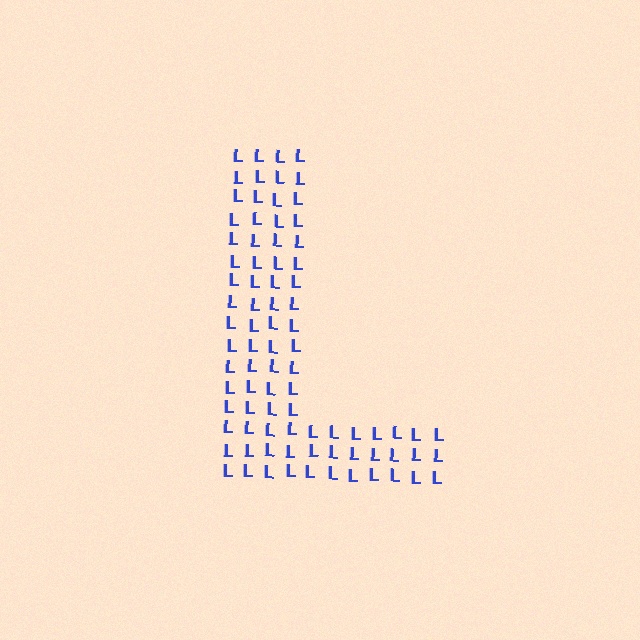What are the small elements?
The small elements are letter L's.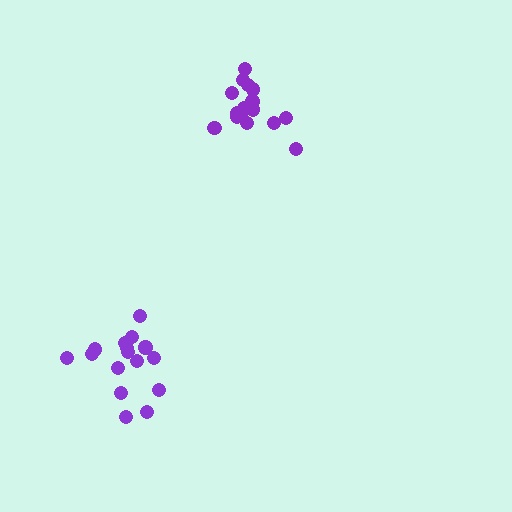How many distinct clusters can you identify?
There are 2 distinct clusters.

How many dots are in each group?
Group 1: 16 dots, Group 2: 19 dots (35 total).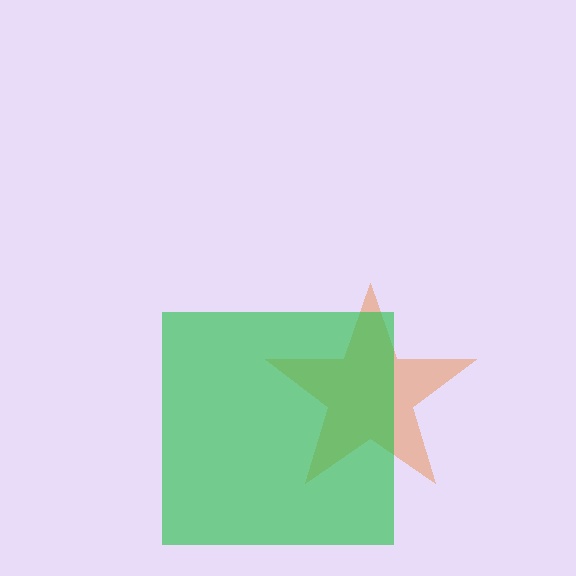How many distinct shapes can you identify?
There are 2 distinct shapes: an orange star, a green square.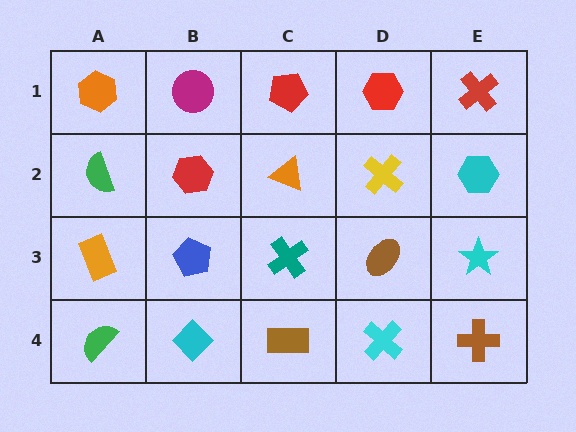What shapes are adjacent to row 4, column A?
An orange rectangle (row 3, column A), a cyan diamond (row 4, column B).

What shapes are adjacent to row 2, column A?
An orange hexagon (row 1, column A), an orange rectangle (row 3, column A), a red hexagon (row 2, column B).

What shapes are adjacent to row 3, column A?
A green semicircle (row 2, column A), a green semicircle (row 4, column A), a blue pentagon (row 3, column B).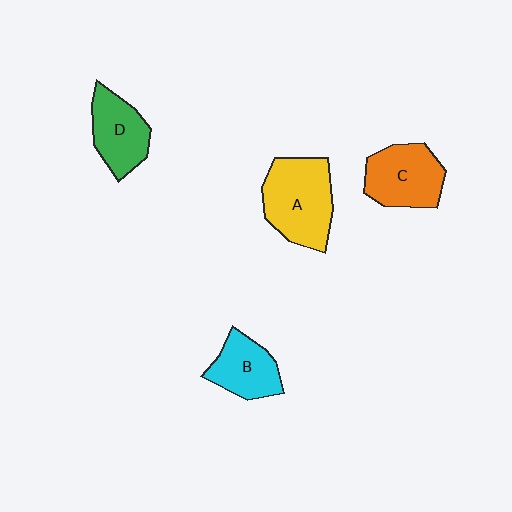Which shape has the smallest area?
Shape B (cyan).